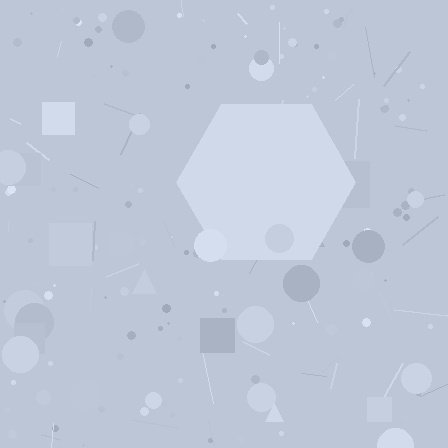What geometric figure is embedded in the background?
A hexagon is embedded in the background.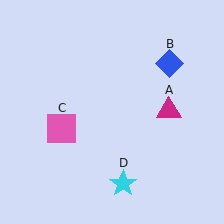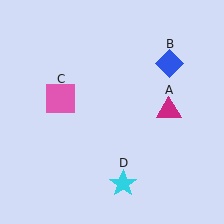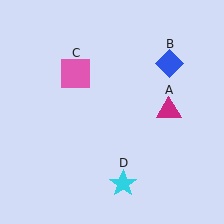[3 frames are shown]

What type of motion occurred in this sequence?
The pink square (object C) rotated clockwise around the center of the scene.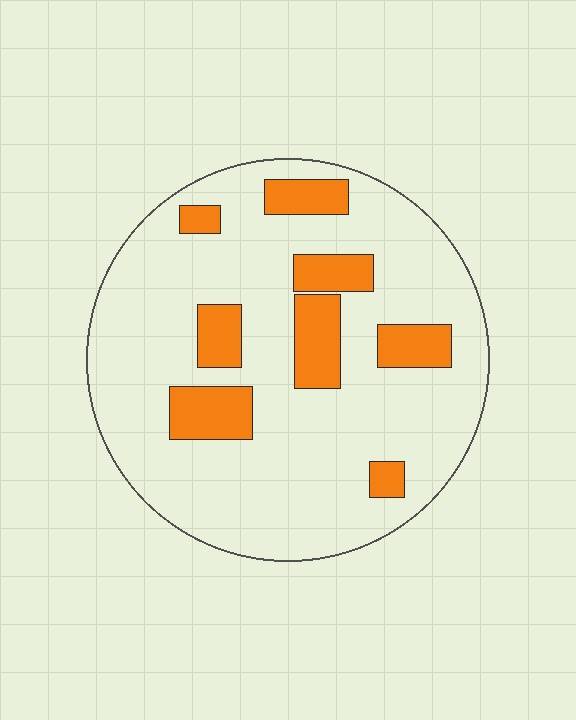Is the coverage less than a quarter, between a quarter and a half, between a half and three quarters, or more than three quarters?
Less than a quarter.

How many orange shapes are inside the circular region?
8.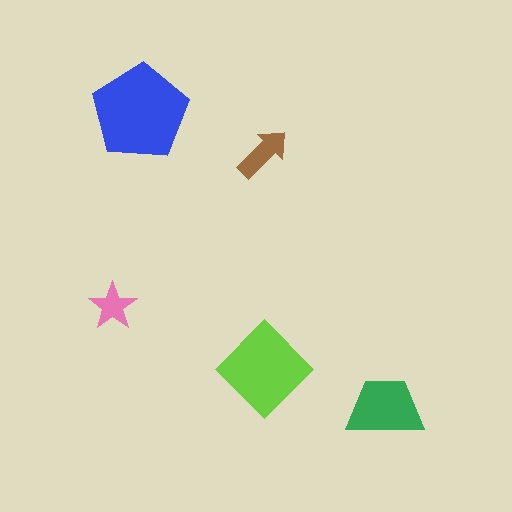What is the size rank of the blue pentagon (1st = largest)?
1st.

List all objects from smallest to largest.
The pink star, the brown arrow, the green trapezoid, the lime diamond, the blue pentagon.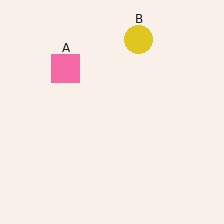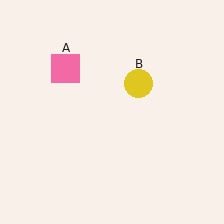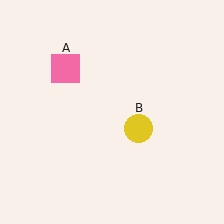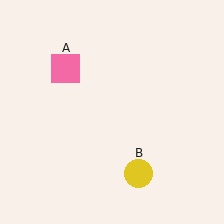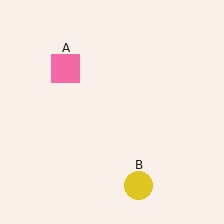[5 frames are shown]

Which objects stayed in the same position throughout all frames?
Pink square (object A) remained stationary.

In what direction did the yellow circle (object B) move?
The yellow circle (object B) moved down.